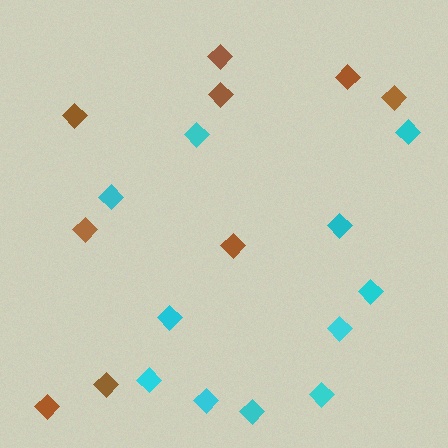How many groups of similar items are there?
There are 2 groups: one group of brown diamonds (9) and one group of cyan diamonds (11).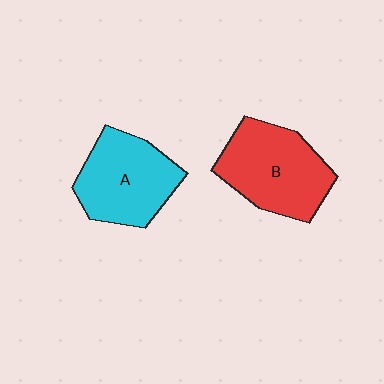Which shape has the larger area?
Shape B (red).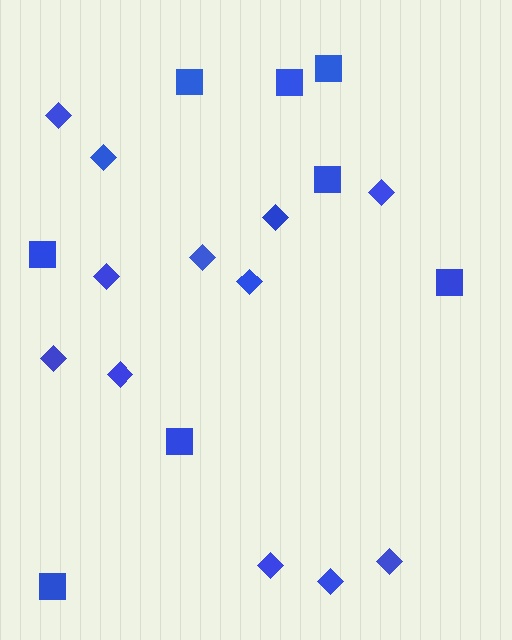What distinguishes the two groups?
There are 2 groups: one group of squares (8) and one group of diamonds (12).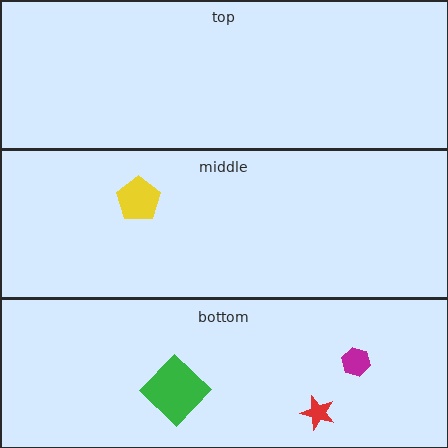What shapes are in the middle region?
The yellow pentagon.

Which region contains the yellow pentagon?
The middle region.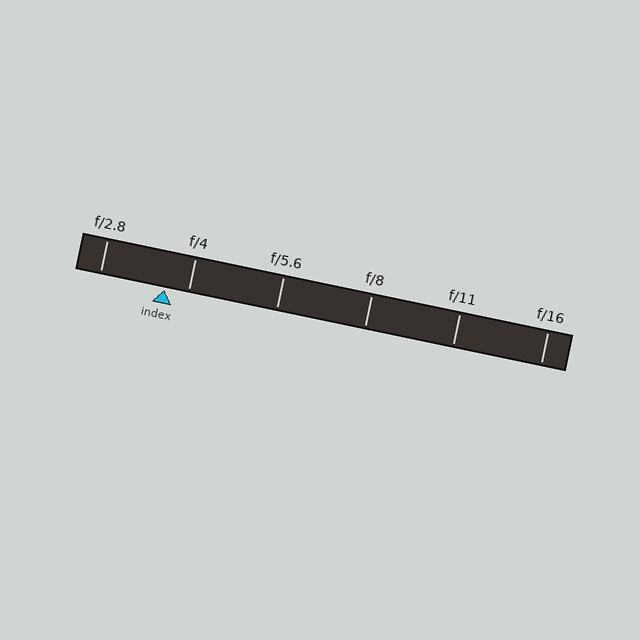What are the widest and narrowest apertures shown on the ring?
The widest aperture shown is f/2.8 and the narrowest is f/16.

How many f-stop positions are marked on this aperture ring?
There are 6 f-stop positions marked.